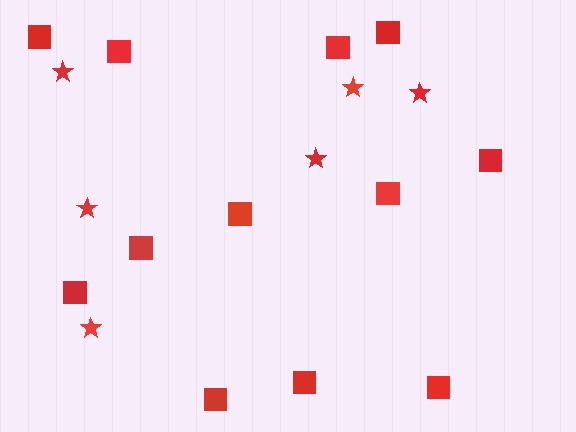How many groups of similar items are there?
There are 2 groups: one group of squares (12) and one group of stars (6).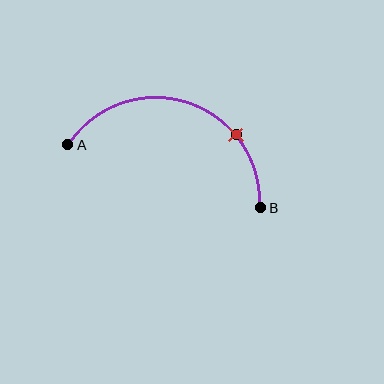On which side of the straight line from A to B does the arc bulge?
The arc bulges above the straight line connecting A and B.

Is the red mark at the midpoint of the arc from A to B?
No. The red mark lies on the arc but is closer to endpoint B. The arc midpoint would be at the point on the curve equidistant along the arc from both A and B.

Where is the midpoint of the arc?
The arc midpoint is the point on the curve farthest from the straight line joining A and B. It sits above that line.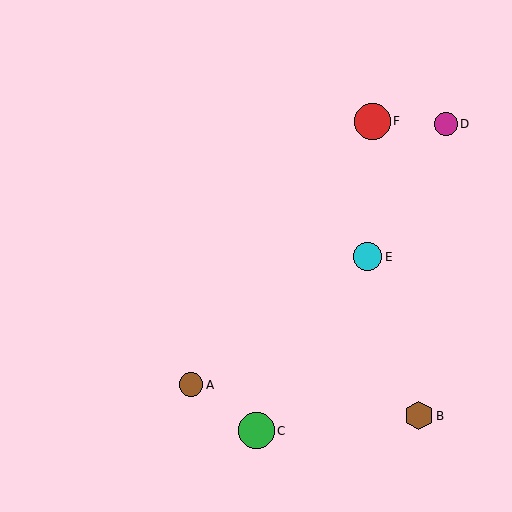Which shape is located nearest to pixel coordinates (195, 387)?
The brown circle (labeled A) at (191, 385) is nearest to that location.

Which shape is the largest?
The red circle (labeled F) is the largest.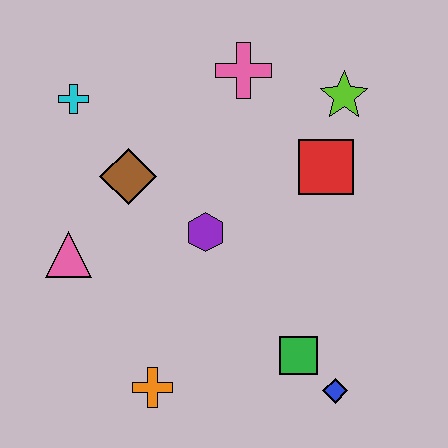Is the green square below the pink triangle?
Yes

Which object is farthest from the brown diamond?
The blue diamond is farthest from the brown diamond.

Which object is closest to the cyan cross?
The brown diamond is closest to the cyan cross.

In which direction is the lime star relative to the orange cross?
The lime star is above the orange cross.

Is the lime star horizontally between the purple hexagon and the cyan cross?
No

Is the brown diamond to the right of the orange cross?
No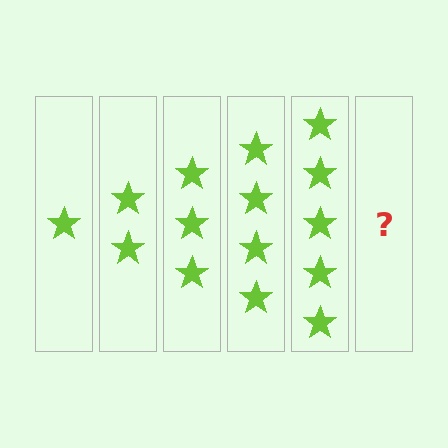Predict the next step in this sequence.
The next step is 6 stars.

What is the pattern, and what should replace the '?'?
The pattern is that each step adds one more star. The '?' should be 6 stars.